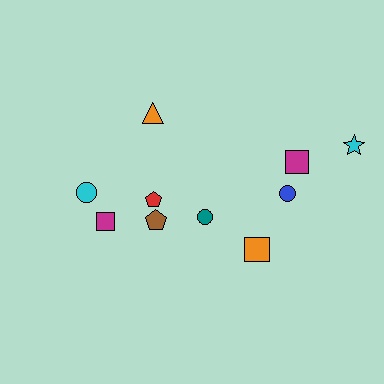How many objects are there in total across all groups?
There are 10 objects.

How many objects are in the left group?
There are 6 objects.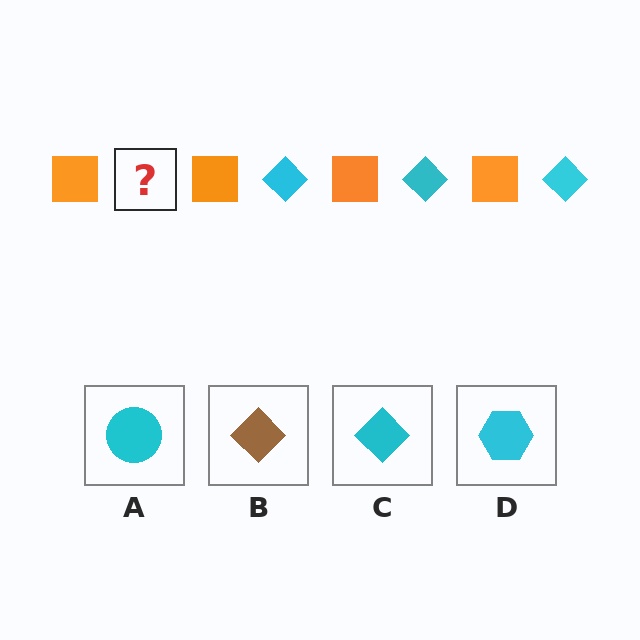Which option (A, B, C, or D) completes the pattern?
C.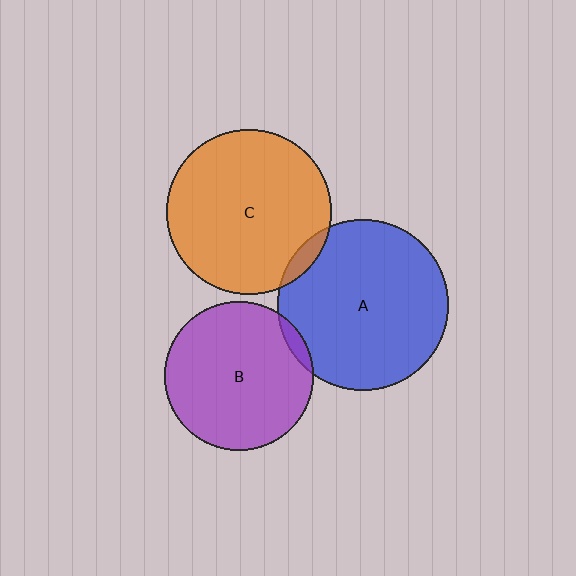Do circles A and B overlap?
Yes.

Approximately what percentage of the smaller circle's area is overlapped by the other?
Approximately 5%.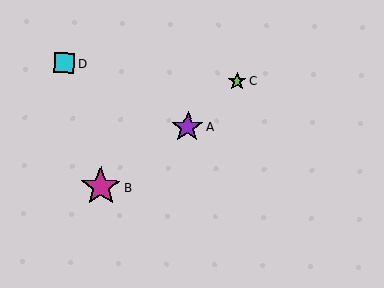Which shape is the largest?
The magenta star (labeled B) is the largest.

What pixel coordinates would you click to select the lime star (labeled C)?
Click at (237, 81) to select the lime star C.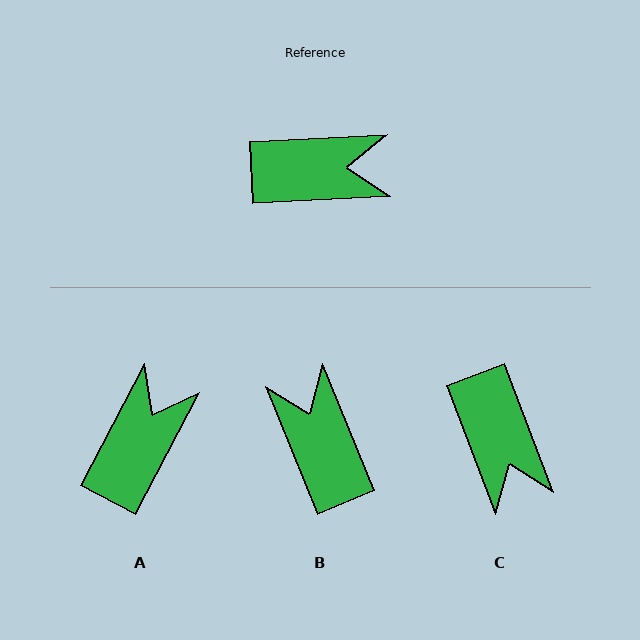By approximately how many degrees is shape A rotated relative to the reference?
Approximately 59 degrees counter-clockwise.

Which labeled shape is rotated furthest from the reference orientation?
B, about 109 degrees away.